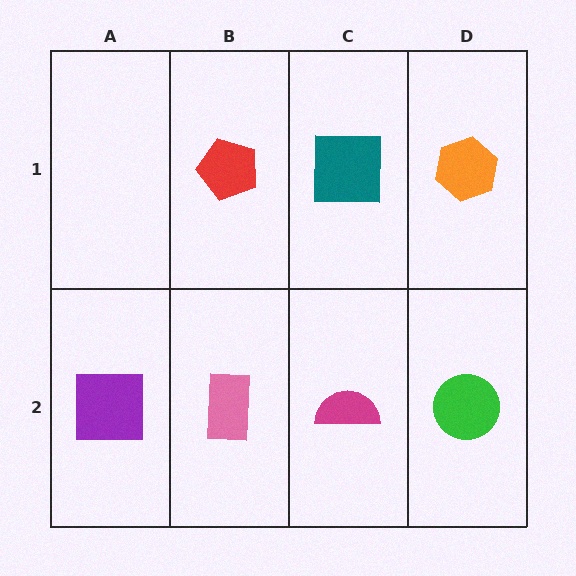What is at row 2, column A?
A purple square.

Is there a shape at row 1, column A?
No, that cell is empty.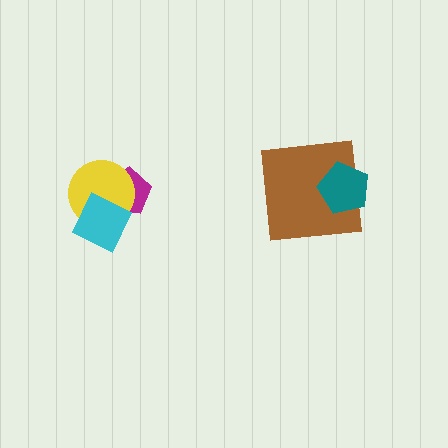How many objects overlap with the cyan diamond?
2 objects overlap with the cyan diamond.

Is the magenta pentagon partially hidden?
Yes, it is partially covered by another shape.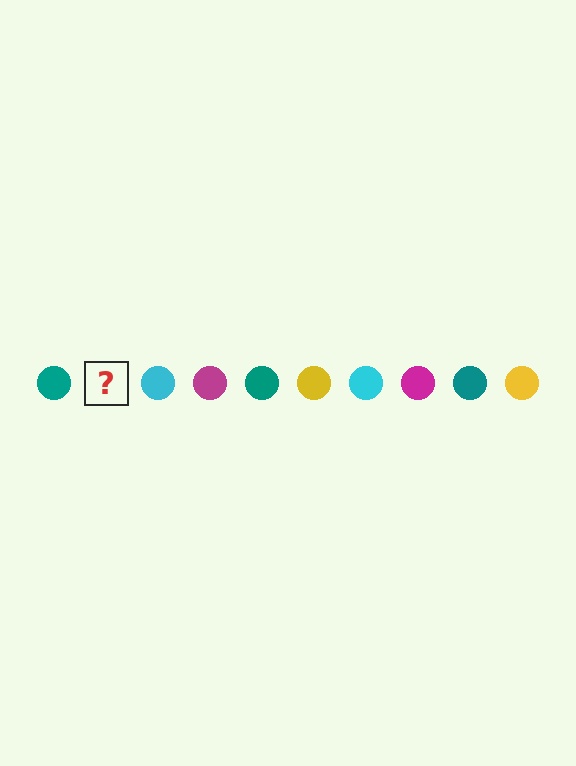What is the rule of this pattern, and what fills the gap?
The rule is that the pattern cycles through teal, yellow, cyan, magenta circles. The gap should be filled with a yellow circle.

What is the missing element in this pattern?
The missing element is a yellow circle.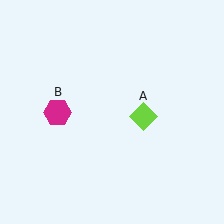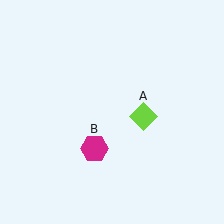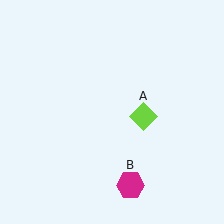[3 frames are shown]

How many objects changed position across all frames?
1 object changed position: magenta hexagon (object B).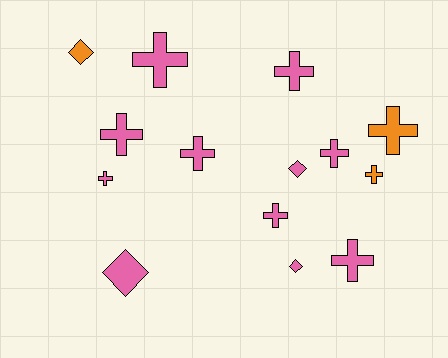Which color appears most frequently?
Pink, with 11 objects.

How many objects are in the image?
There are 14 objects.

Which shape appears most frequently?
Cross, with 10 objects.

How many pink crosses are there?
There are 8 pink crosses.